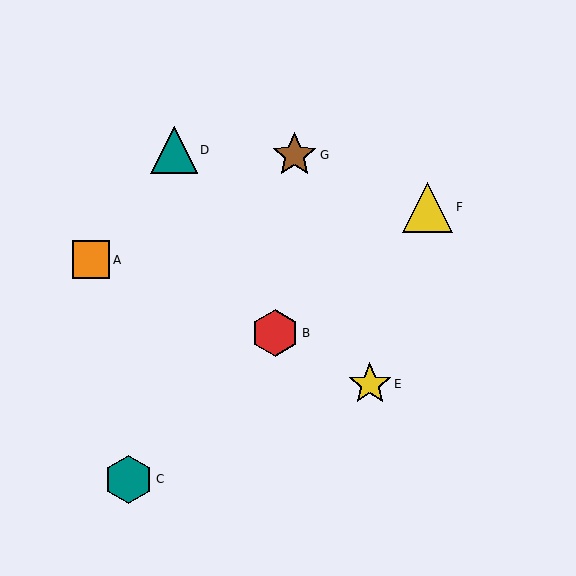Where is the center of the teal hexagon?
The center of the teal hexagon is at (129, 479).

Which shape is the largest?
The yellow triangle (labeled F) is the largest.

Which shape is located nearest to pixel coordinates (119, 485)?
The teal hexagon (labeled C) at (129, 479) is nearest to that location.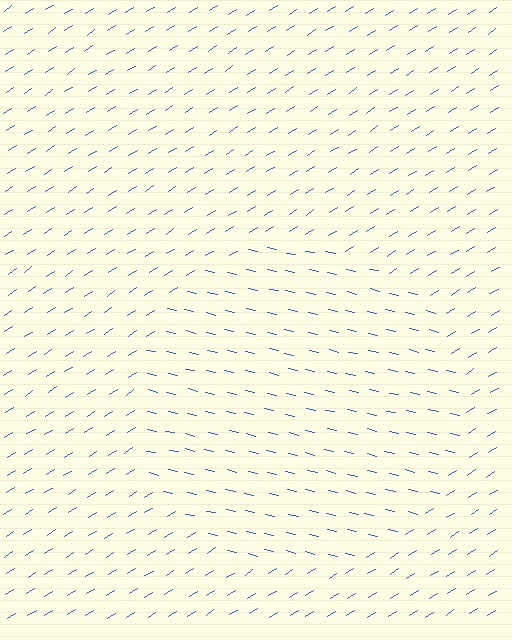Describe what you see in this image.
The image is filled with small blue line segments. A circle region in the image has lines oriented differently from the surrounding lines, creating a visible texture boundary.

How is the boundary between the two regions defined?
The boundary is defined purely by a change in line orientation (approximately 45 degrees difference). All lines are the same color and thickness.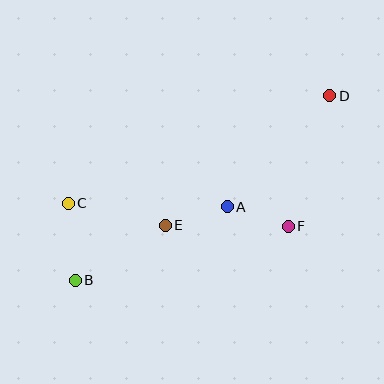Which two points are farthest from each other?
Points B and D are farthest from each other.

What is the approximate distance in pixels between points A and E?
The distance between A and E is approximately 64 pixels.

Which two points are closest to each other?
Points A and F are closest to each other.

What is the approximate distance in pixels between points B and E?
The distance between B and E is approximately 106 pixels.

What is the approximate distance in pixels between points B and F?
The distance between B and F is approximately 220 pixels.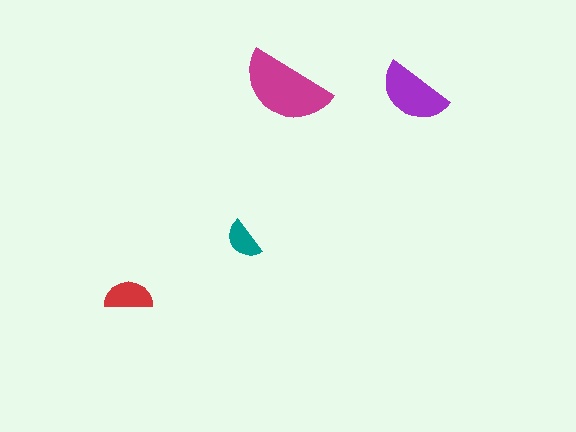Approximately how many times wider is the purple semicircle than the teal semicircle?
About 2 times wider.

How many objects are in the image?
There are 4 objects in the image.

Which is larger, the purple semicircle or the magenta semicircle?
The magenta one.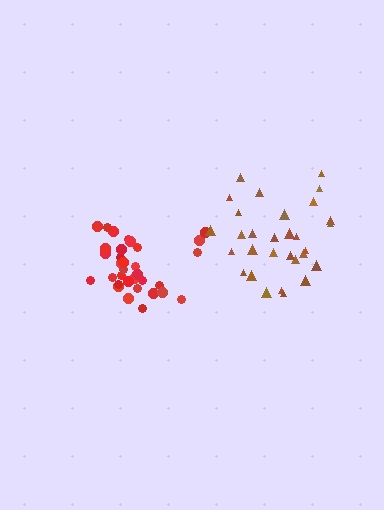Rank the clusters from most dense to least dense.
red, brown.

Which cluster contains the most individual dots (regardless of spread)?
Red (33).